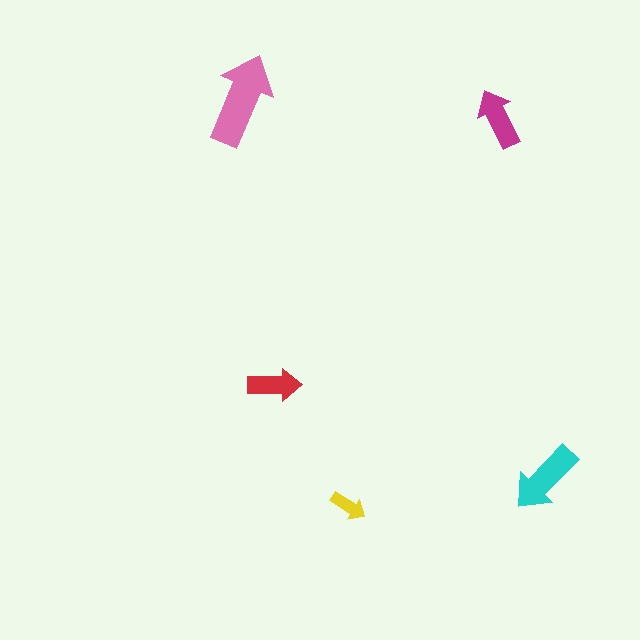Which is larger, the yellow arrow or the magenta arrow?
The magenta one.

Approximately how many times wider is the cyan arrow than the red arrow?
About 1.5 times wider.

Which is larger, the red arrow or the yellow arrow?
The red one.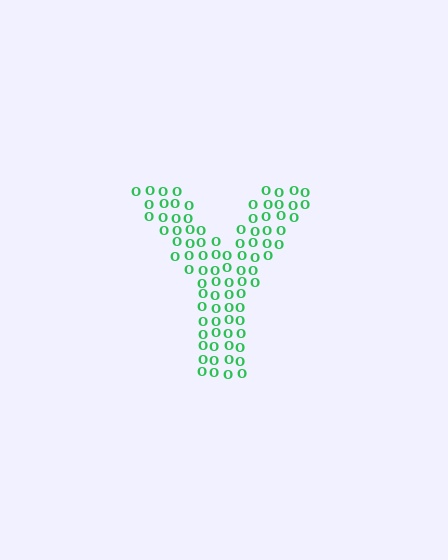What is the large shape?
The large shape is the letter Y.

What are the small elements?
The small elements are letter O's.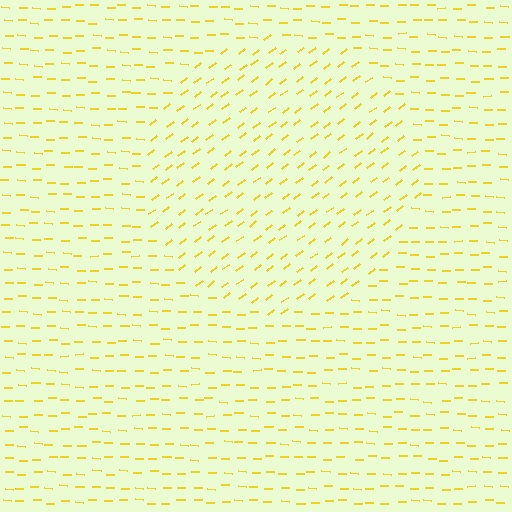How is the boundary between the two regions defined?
The boundary is defined purely by a change in line orientation (approximately 39 degrees difference). All lines are the same color and thickness.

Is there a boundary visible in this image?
Yes, there is a texture boundary formed by a change in line orientation.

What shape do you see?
I see a circle.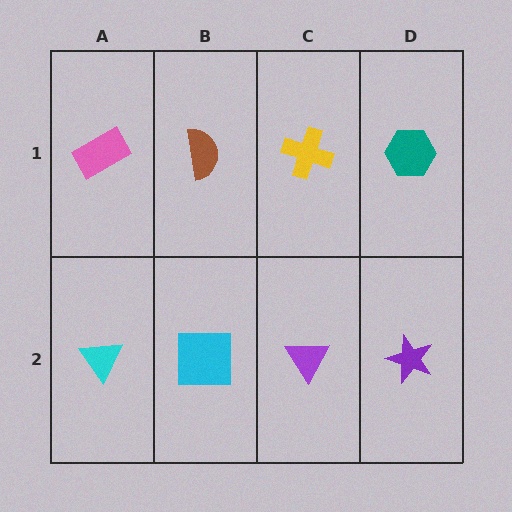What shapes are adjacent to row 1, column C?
A purple triangle (row 2, column C), a brown semicircle (row 1, column B), a teal hexagon (row 1, column D).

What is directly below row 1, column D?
A purple star.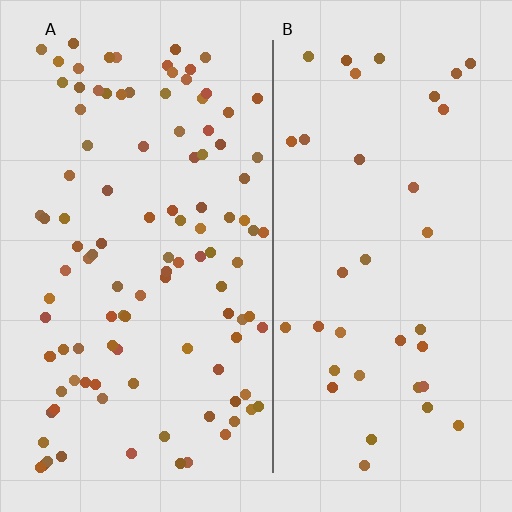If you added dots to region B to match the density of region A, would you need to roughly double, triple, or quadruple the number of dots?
Approximately triple.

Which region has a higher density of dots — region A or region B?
A (the left).